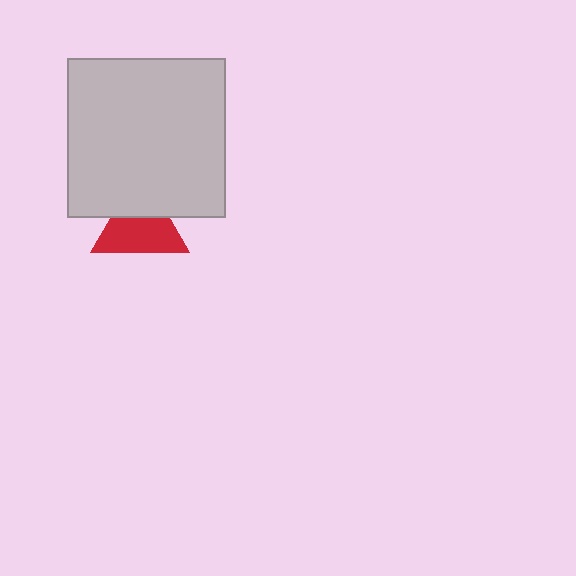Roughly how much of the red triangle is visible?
Most of it is visible (roughly 66%).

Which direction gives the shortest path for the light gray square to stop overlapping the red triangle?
Moving up gives the shortest separation.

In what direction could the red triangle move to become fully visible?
The red triangle could move down. That would shift it out from behind the light gray square entirely.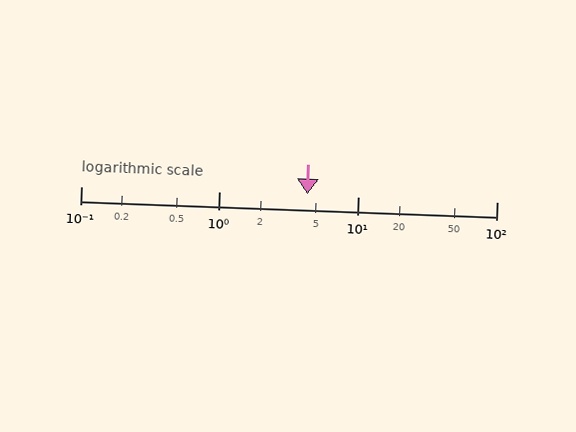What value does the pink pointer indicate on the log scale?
The pointer indicates approximately 4.3.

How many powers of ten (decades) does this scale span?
The scale spans 3 decades, from 0.1 to 100.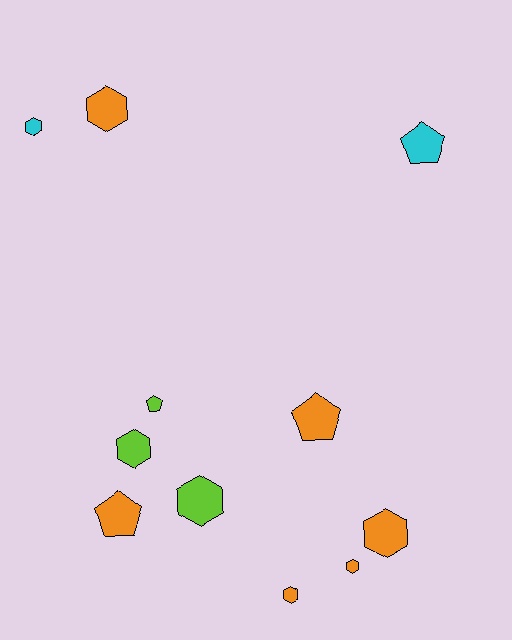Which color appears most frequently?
Orange, with 6 objects.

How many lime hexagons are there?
There are 2 lime hexagons.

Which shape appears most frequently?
Hexagon, with 7 objects.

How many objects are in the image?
There are 11 objects.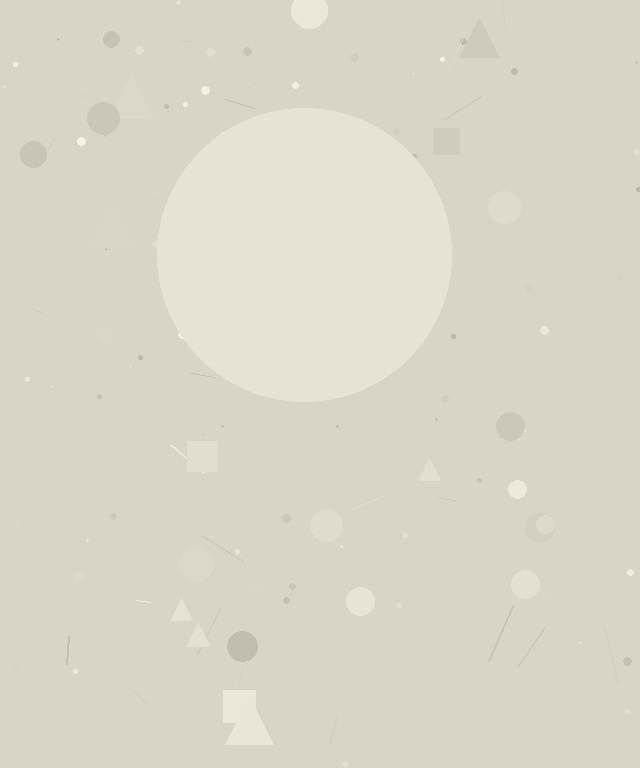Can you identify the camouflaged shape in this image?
The camouflaged shape is a circle.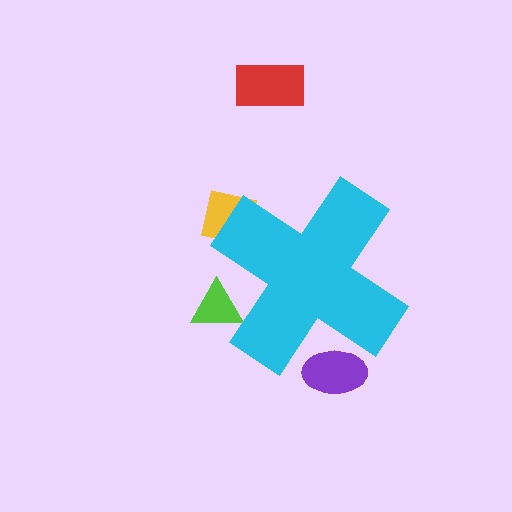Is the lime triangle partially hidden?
Yes, the lime triangle is partially hidden behind the cyan cross.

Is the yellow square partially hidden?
Yes, the yellow square is partially hidden behind the cyan cross.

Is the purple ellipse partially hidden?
Yes, the purple ellipse is partially hidden behind the cyan cross.